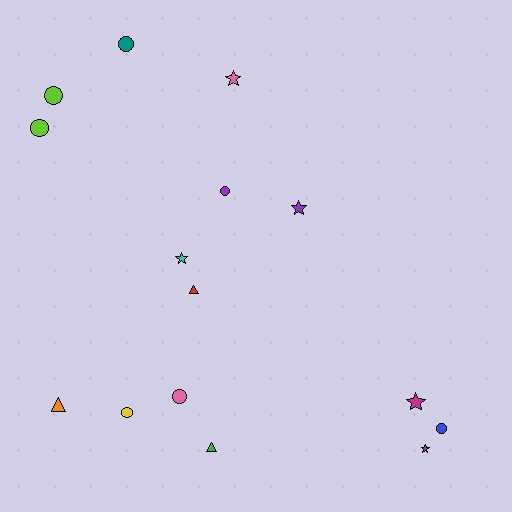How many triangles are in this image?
There are 3 triangles.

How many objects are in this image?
There are 15 objects.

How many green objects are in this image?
There is 1 green object.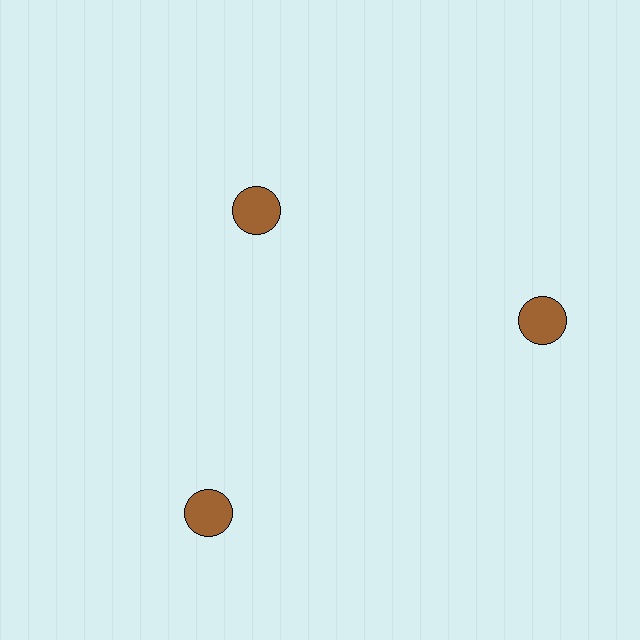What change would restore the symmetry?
The symmetry would be restored by moving it outward, back onto the ring so that all 3 circles sit at equal angles and equal distance from the center.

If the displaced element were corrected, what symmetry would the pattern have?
It would have 3-fold rotational symmetry — the pattern would map onto itself every 120 degrees.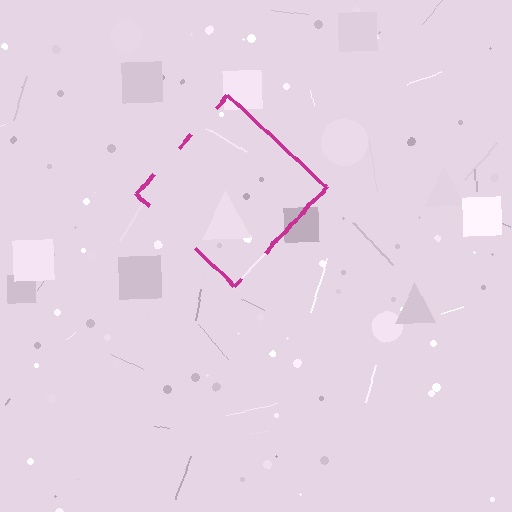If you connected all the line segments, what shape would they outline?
They would outline a diamond.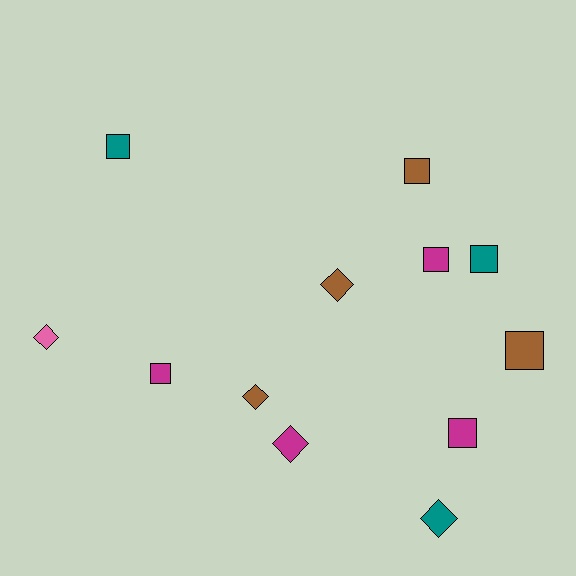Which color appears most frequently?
Magenta, with 4 objects.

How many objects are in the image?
There are 12 objects.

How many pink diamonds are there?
There is 1 pink diamond.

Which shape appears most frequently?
Square, with 7 objects.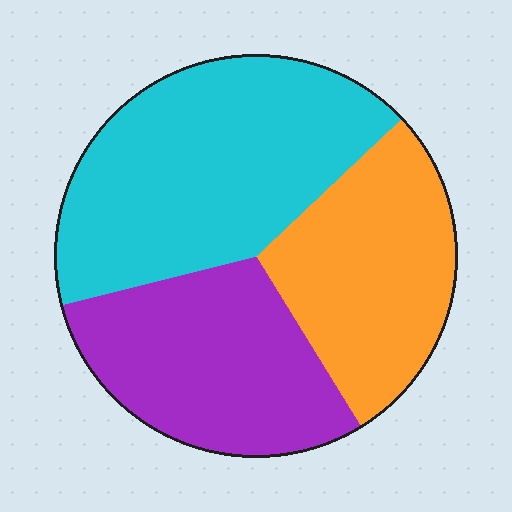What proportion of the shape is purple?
Purple takes up about one third (1/3) of the shape.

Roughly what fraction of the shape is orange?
Orange covers around 30% of the shape.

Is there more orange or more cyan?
Cyan.